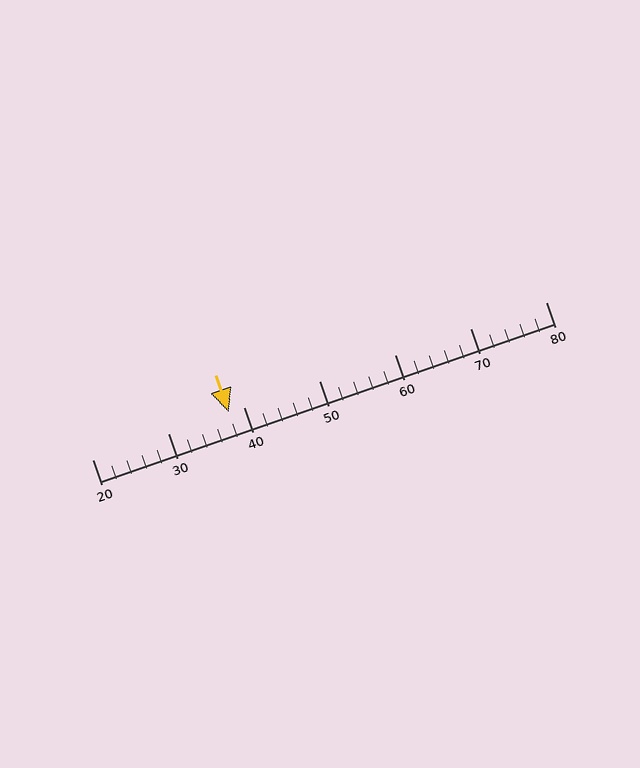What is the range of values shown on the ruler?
The ruler shows values from 20 to 80.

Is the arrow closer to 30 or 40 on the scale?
The arrow is closer to 40.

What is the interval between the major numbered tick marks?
The major tick marks are spaced 10 units apart.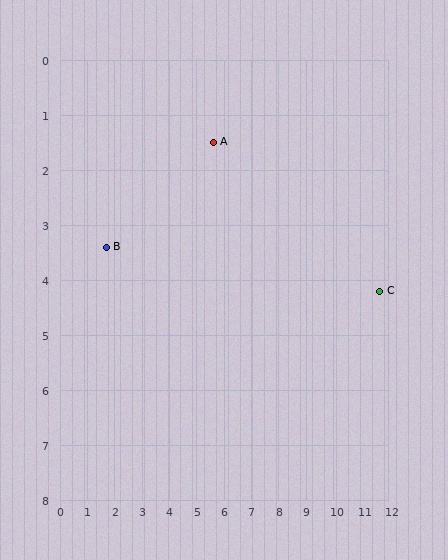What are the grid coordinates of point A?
Point A is at approximately (5.6, 1.5).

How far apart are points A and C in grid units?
Points A and C are about 6.7 grid units apart.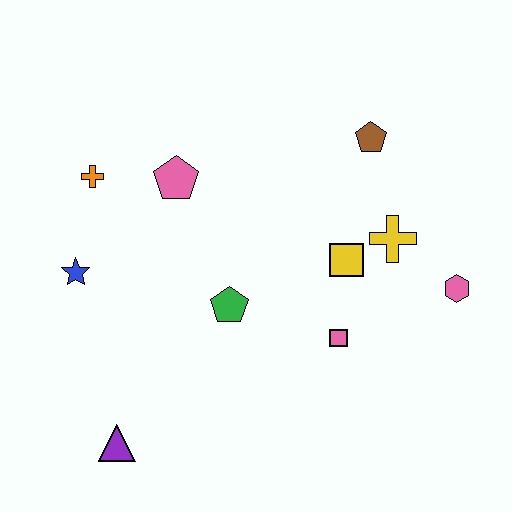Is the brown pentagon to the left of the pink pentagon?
No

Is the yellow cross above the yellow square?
Yes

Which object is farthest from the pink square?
The orange cross is farthest from the pink square.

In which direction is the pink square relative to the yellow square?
The pink square is below the yellow square.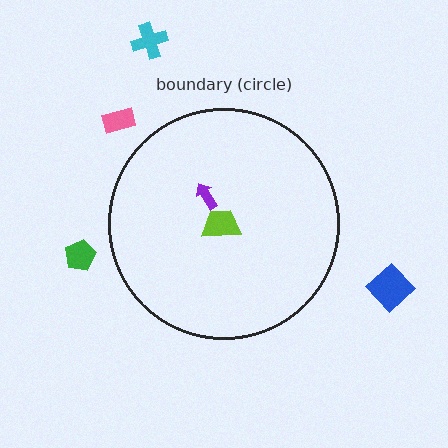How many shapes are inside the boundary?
2 inside, 4 outside.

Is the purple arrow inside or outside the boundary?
Inside.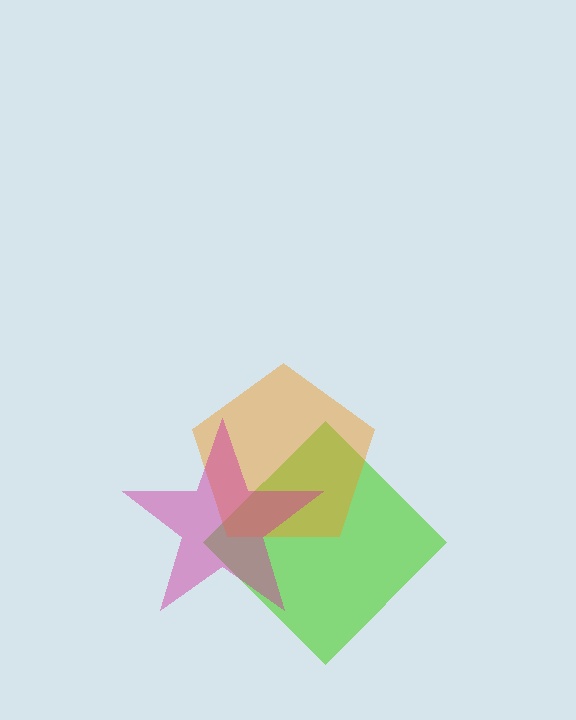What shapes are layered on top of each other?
The layered shapes are: a lime diamond, an orange pentagon, a magenta star.